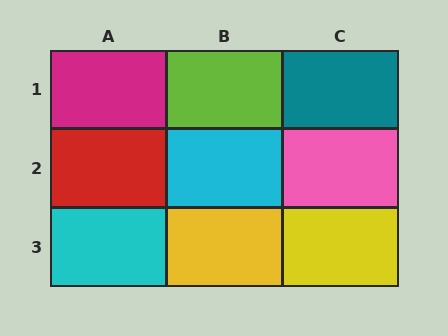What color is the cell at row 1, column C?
Teal.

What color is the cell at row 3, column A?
Cyan.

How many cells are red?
1 cell is red.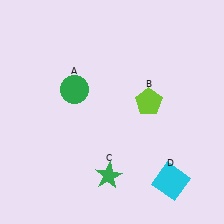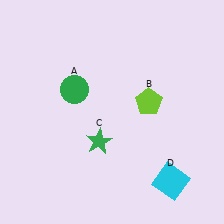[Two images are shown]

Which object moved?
The green star (C) moved up.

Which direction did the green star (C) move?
The green star (C) moved up.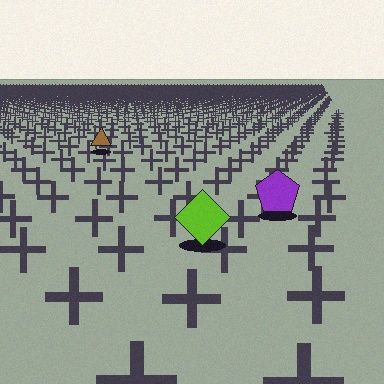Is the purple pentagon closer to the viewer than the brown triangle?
Yes. The purple pentagon is closer — you can tell from the texture gradient: the ground texture is coarser near it.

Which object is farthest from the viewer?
The brown triangle is farthest from the viewer. It appears smaller and the ground texture around it is denser.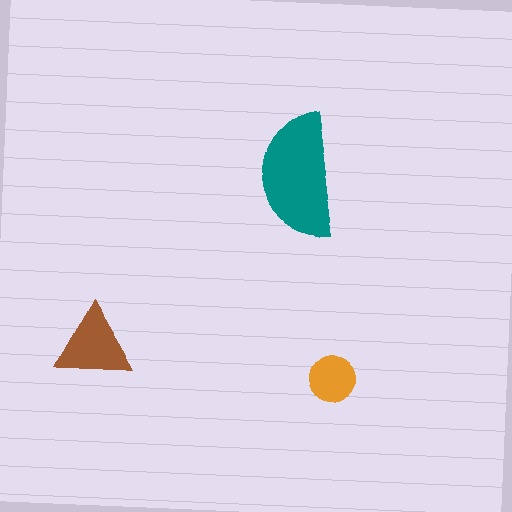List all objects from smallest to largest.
The orange circle, the brown triangle, the teal semicircle.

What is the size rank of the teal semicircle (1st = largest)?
1st.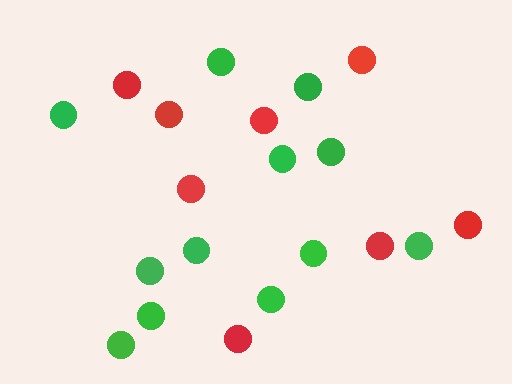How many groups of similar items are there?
There are 2 groups: one group of green circles (12) and one group of red circles (8).